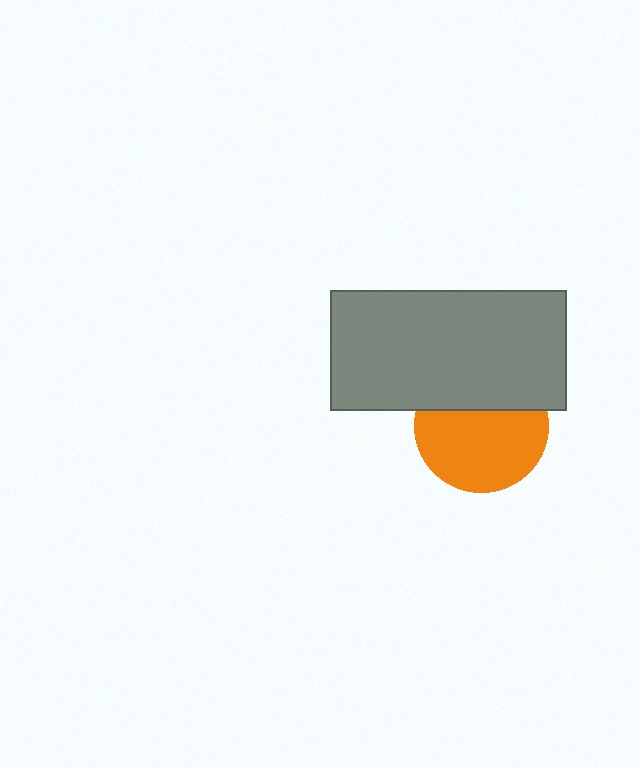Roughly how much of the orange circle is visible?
About half of it is visible (roughly 64%).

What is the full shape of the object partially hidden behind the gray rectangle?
The partially hidden object is an orange circle.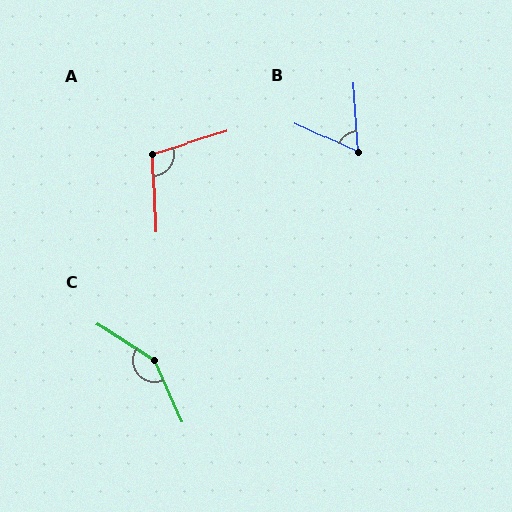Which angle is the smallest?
B, at approximately 62 degrees.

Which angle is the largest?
C, at approximately 148 degrees.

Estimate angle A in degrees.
Approximately 105 degrees.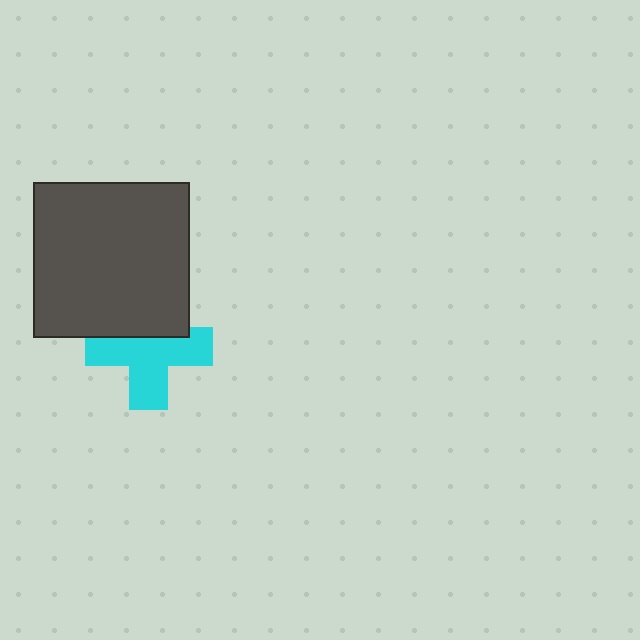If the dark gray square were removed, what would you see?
You would see the complete cyan cross.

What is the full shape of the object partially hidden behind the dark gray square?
The partially hidden object is a cyan cross.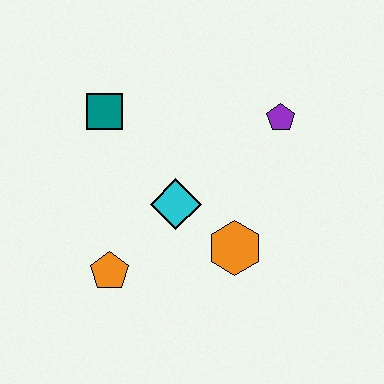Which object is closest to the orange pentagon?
The cyan diamond is closest to the orange pentagon.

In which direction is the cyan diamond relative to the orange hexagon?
The cyan diamond is to the left of the orange hexagon.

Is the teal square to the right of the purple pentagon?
No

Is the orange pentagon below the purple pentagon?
Yes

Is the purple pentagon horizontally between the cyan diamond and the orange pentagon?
No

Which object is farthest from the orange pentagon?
The purple pentagon is farthest from the orange pentagon.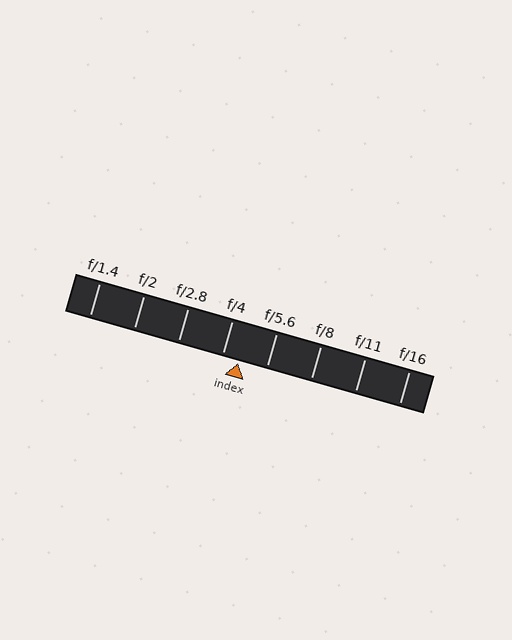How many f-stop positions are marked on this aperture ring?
There are 8 f-stop positions marked.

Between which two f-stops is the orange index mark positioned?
The index mark is between f/4 and f/5.6.